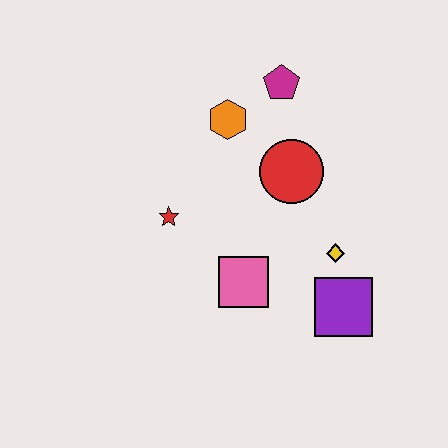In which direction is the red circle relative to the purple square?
The red circle is above the purple square.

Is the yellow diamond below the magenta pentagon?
Yes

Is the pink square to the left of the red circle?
Yes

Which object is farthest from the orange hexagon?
The purple square is farthest from the orange hexagon.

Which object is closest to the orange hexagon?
The magenta pentagon is closest to the orange hexagon.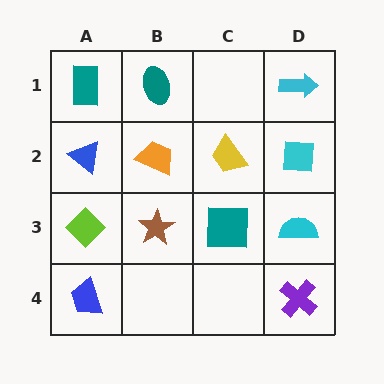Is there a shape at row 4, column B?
No, that cell is empty.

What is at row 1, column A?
A teal rectangle.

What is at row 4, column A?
A blue trapezoid.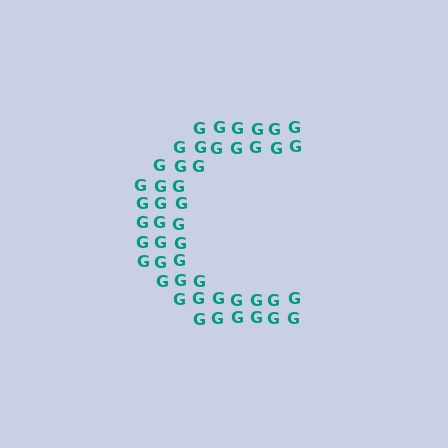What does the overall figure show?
The overall figure shows the letter C.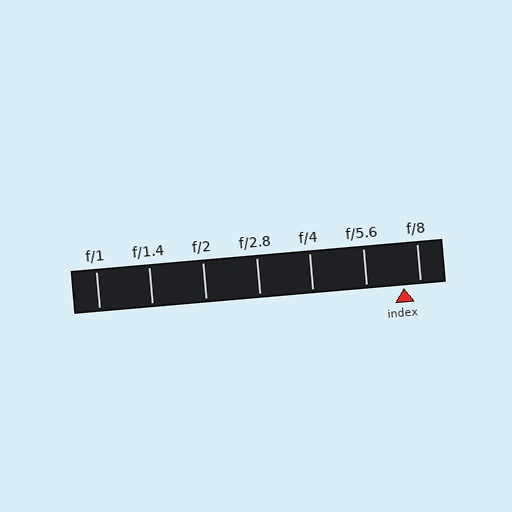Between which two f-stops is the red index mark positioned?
The index mark is between f/5.6 and f/8.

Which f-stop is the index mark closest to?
The index mark is closest to f/8.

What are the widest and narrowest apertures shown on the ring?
The widest aperture shown is f/1 and the narrowest is f/8.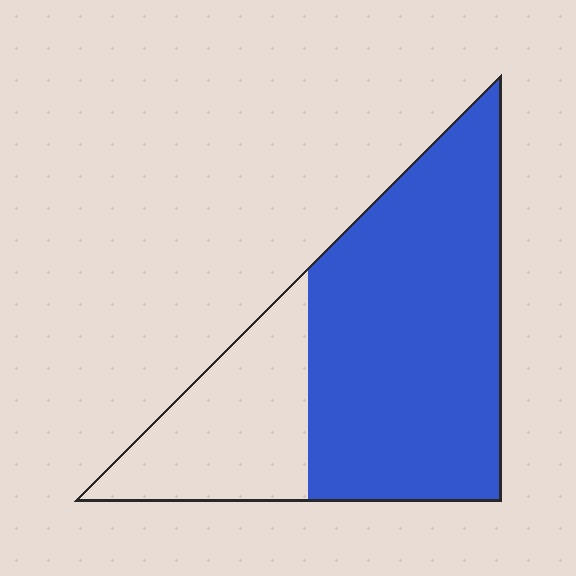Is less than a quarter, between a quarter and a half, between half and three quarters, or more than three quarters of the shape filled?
Between half and three quarters.